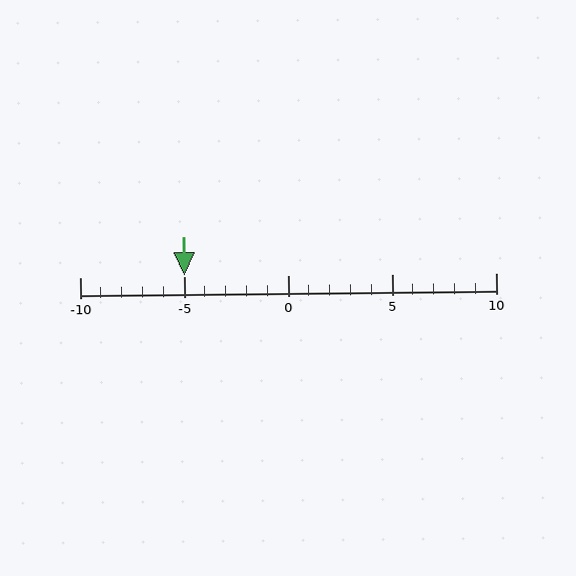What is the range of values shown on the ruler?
The ruler shows values from -10 to 10.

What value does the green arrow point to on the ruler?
The green arrow points to approximately -5.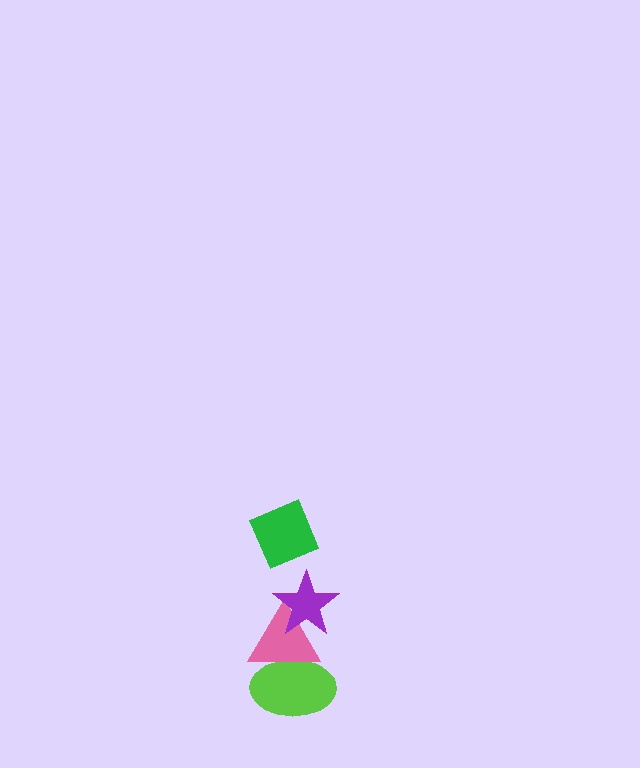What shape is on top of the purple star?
The green diamond is on top of the purple star.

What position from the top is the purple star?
The purple star is 2nd from the top.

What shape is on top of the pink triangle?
The purple star is on top of the pink triangle.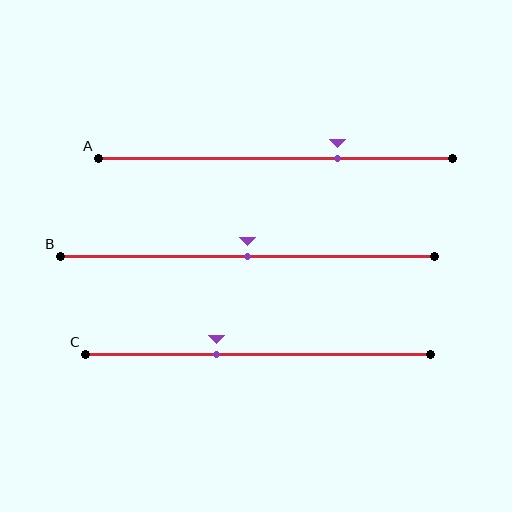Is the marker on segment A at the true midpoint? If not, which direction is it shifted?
No, the marker on segment A is shifted to the right by about 18% of the segment length.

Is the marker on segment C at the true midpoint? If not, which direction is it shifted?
No, the marker on segment C is shifted to the left by about 12% of the segment length.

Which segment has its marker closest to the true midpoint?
Segment B has its marker closest to the true midpoint.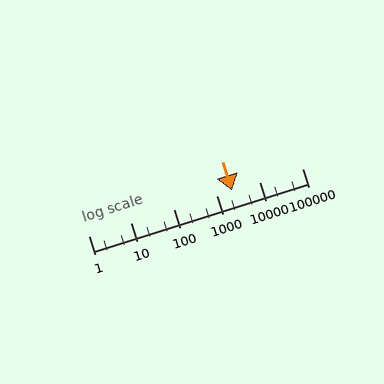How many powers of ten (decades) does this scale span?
The scale spans 5 decades, from 1 to 100000.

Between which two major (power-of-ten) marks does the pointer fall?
The pointer is between 1000 and 10000.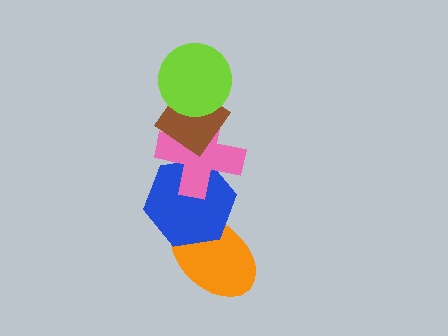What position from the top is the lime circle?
The lime circle is 1st from the top.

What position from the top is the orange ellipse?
The orange ellipse is 5th from the top.